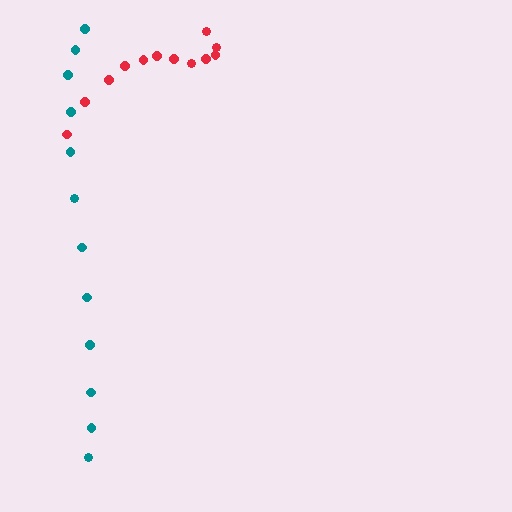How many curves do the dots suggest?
There are 2 distinct paths.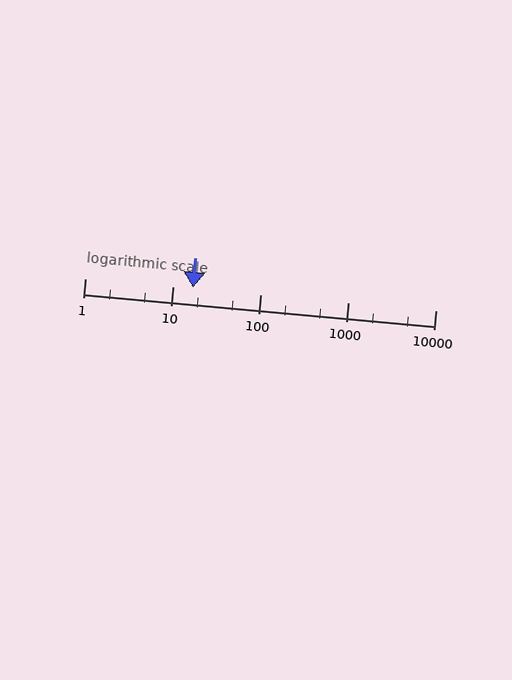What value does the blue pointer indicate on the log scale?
The pointer indicates approximately 17.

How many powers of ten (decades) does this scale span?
The scale spans 4 decades, from 1 to 10000.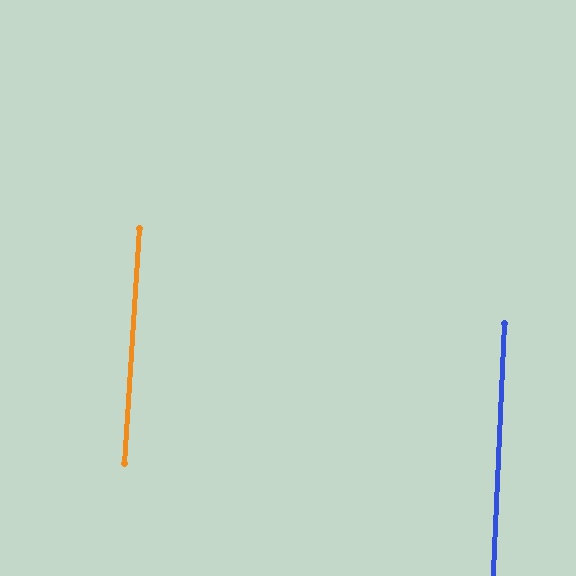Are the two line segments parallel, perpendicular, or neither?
Parallel — their directions differ by only 0.9°.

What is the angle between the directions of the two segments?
Approximately 1 degree.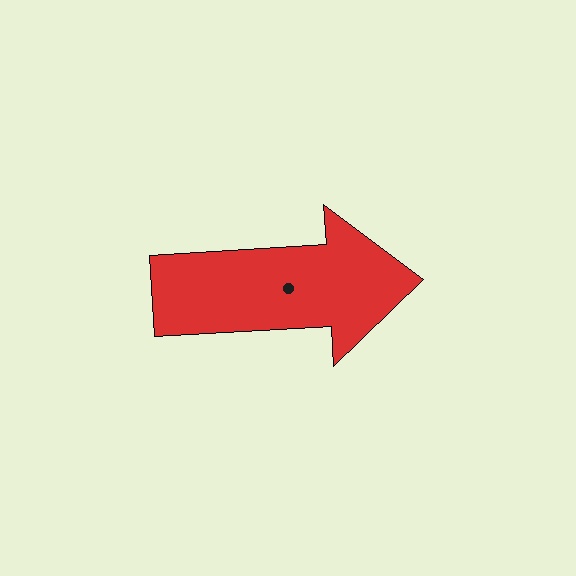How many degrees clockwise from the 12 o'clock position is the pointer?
Approximately 87 degrees.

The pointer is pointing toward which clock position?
Roughly 3 o'clock.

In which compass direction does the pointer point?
East.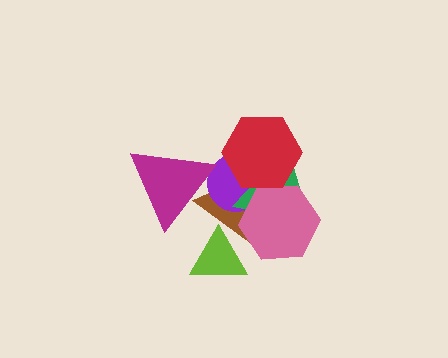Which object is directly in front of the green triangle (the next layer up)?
The pink hexagon is directly in front of the green triangle.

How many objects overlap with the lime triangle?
1 object overlaps with the lime triangle.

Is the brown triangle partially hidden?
Yes, it is partially covered by another shape.